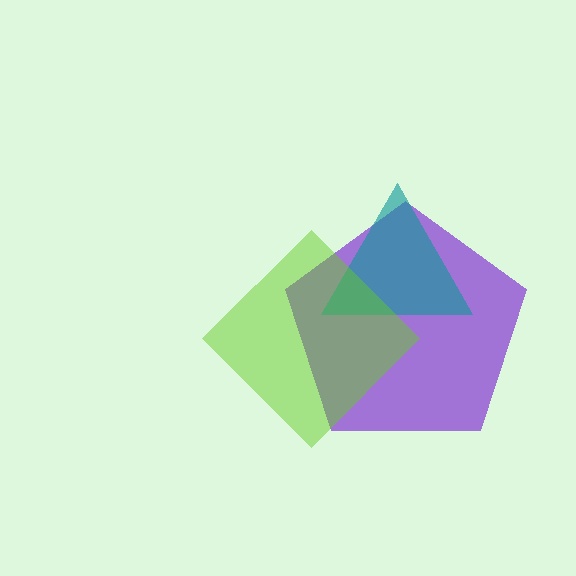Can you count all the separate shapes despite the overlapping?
Yes, there are 3 separate shapes.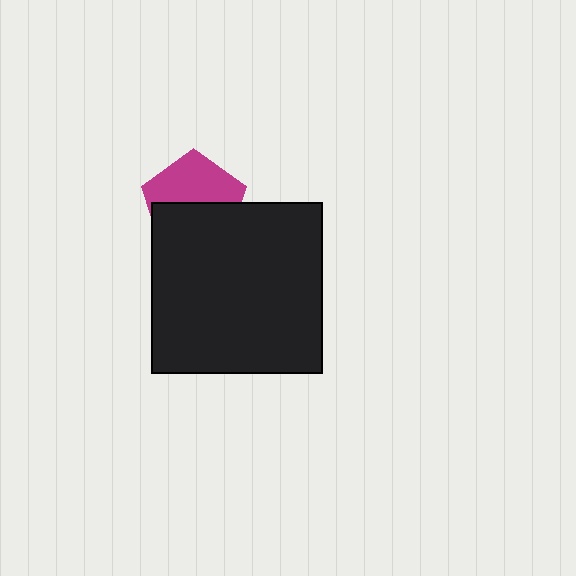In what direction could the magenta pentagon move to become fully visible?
The magenta pentagon could move up. That would shift it out from behind the black square entirely.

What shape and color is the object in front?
The object in front is a black square.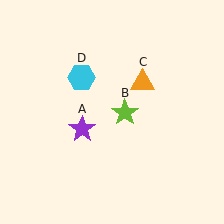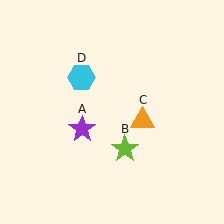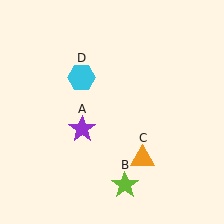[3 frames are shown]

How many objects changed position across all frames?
2 objects changed position: lime star (object B), orange triangle (object C).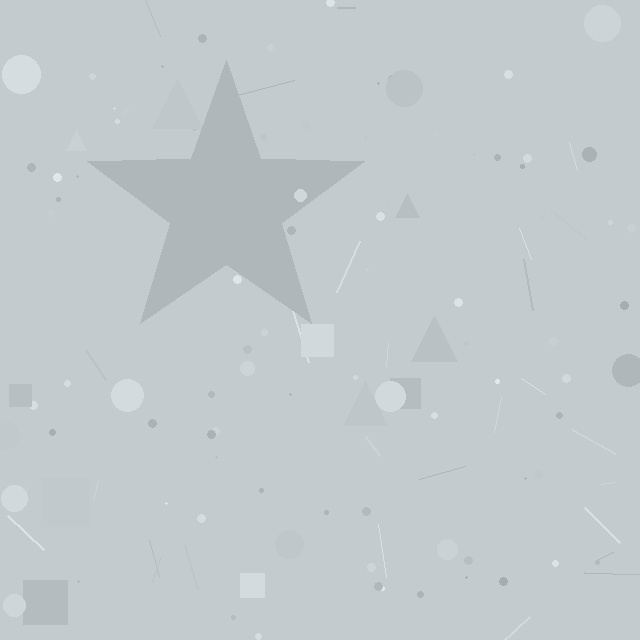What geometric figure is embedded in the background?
A star is embedded in the background.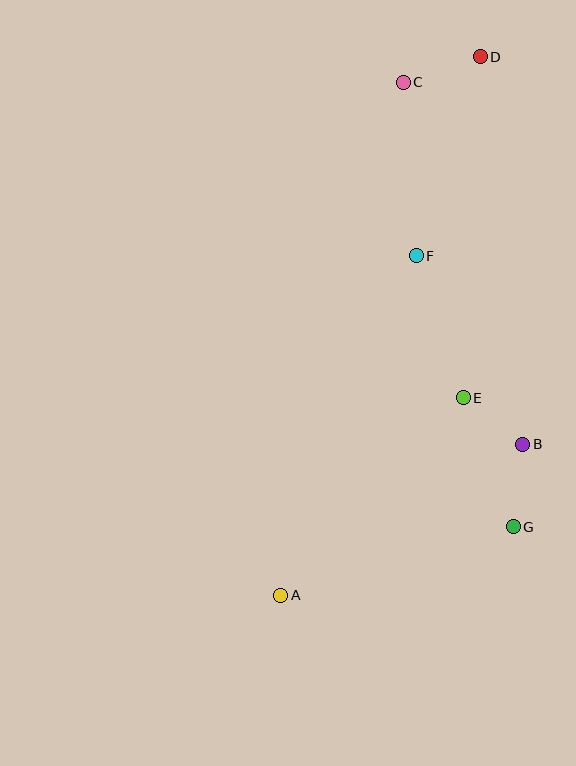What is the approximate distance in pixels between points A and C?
The distance between A and C is approximately 527 pixels.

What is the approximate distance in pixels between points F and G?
The distance between F and G is approximately 288 pixels.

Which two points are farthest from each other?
Points A and D are farthest from each other.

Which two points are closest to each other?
Points B and E are closest to each other.